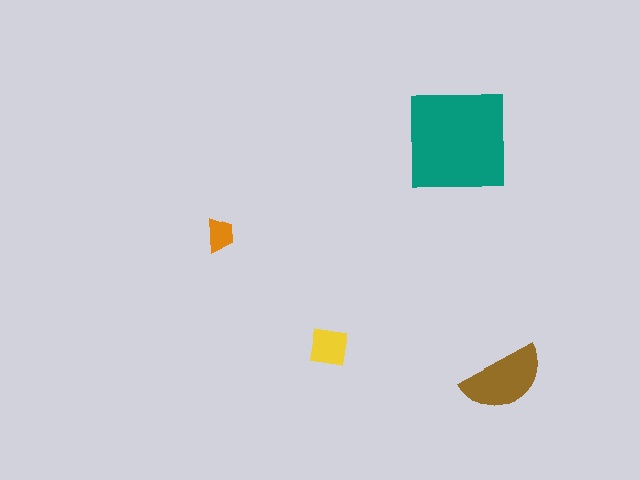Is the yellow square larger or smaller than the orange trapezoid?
Larger.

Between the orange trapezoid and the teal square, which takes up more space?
The teal square.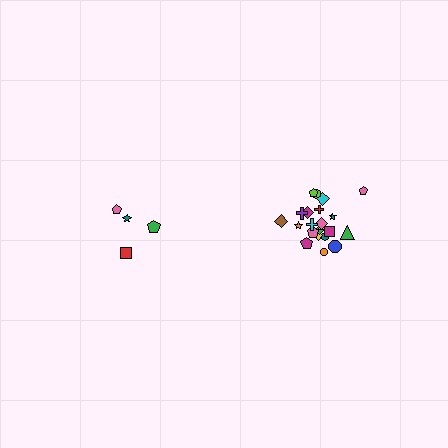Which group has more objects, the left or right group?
The right group.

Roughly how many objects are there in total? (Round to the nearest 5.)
Roughly 25 objects in total.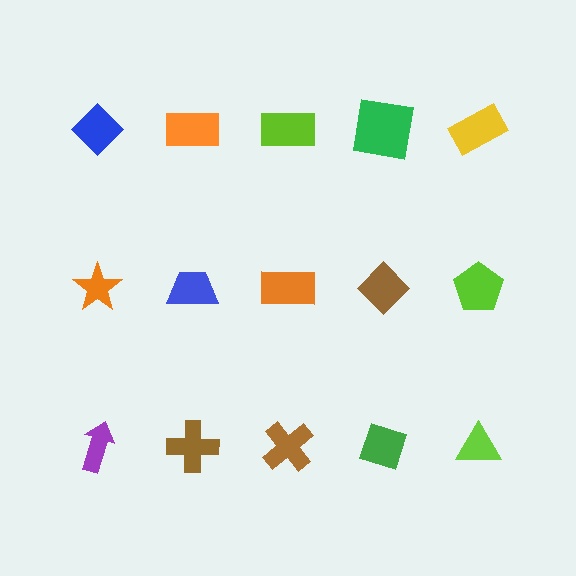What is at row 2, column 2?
A blue trapezoid.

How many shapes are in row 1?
5 shapes.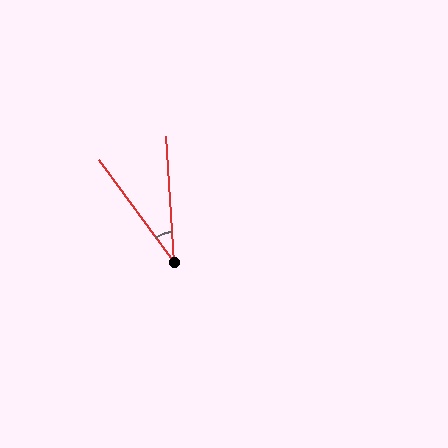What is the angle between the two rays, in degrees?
Approximately 33 degrees.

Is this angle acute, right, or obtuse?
It is acute.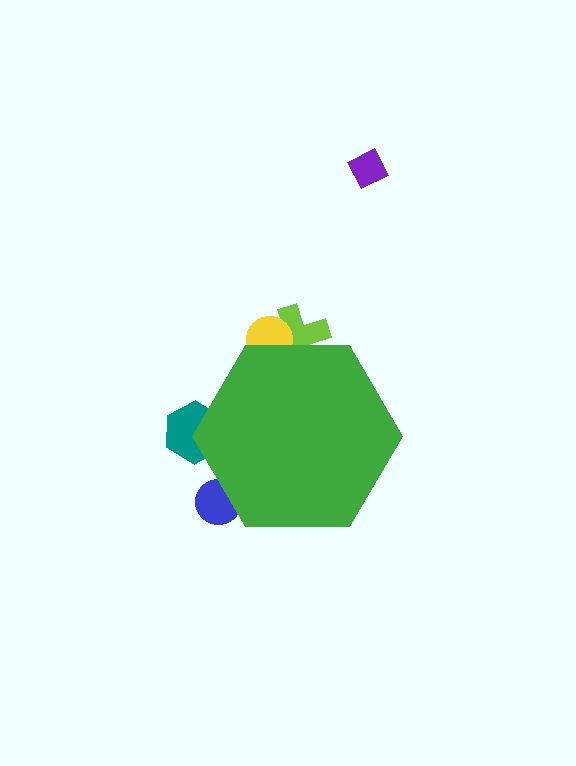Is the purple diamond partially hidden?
No, the purple diamond is fully visible.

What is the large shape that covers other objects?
A green hexagon.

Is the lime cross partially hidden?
Yes, the lime cross is partially hidden behind the green hexagon.